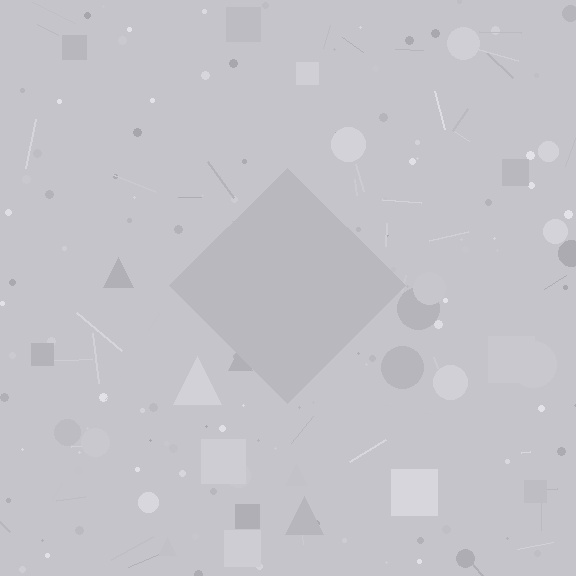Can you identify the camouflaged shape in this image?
The camouflaged shape is a diamond.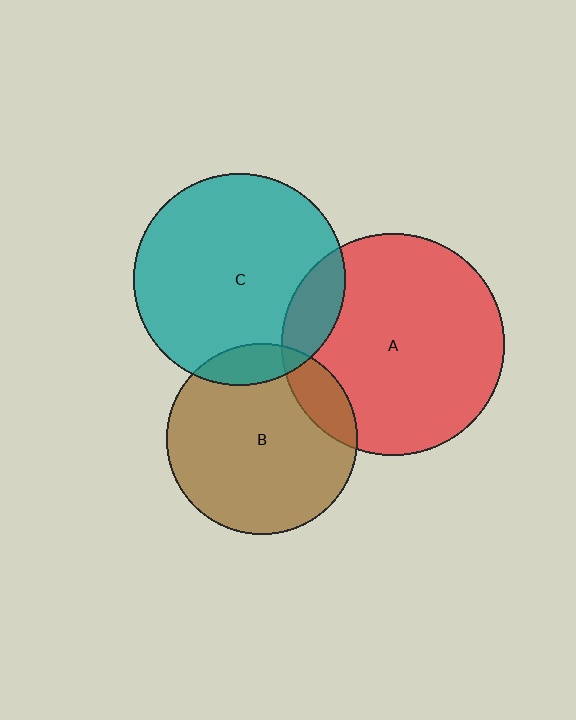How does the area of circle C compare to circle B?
Approximately 1.2 times.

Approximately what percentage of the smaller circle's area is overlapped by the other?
Approximately 15%.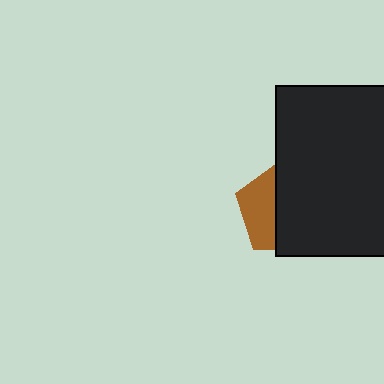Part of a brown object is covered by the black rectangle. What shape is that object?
It is a pentagon.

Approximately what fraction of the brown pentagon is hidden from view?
Roughly 61% of the brown pentagon is hidden behind the black rectangle.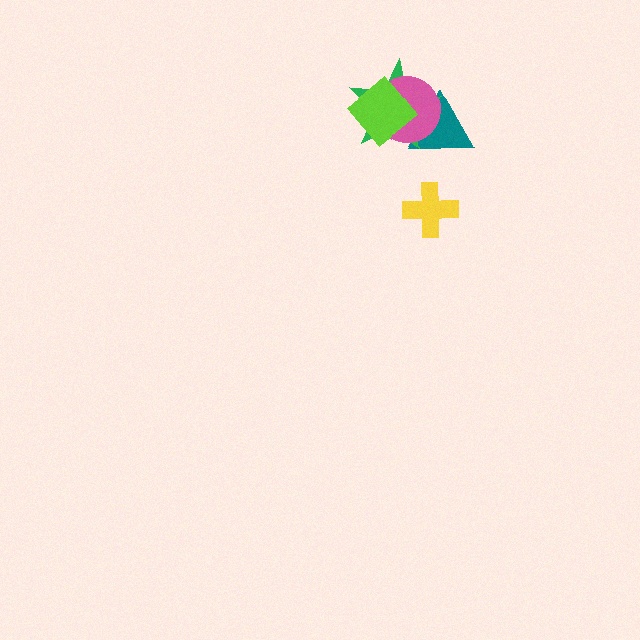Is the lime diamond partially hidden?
No, no other shape covers it.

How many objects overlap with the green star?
3 objects overlap with the green star.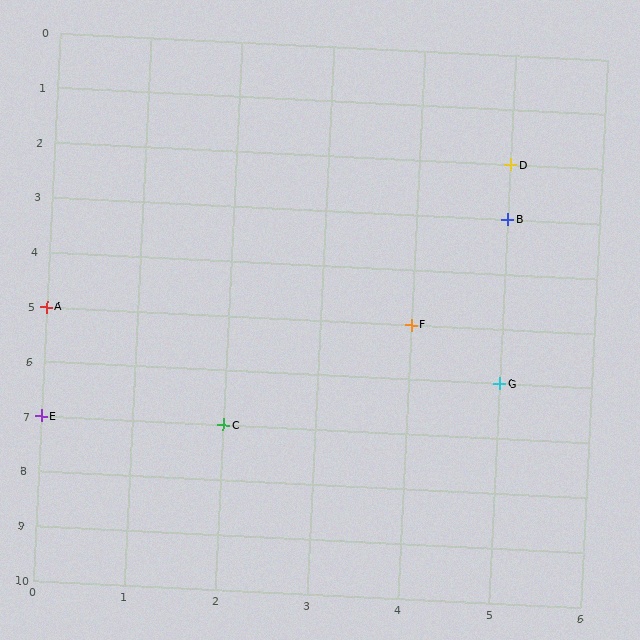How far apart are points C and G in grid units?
Points C and G are 3 columns and 1 row apart (about 3.2 grid units diagonally).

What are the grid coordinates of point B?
Point B is at grid coordinates (5, 3).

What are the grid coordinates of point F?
Point F is at grid coordinates (4, 5).